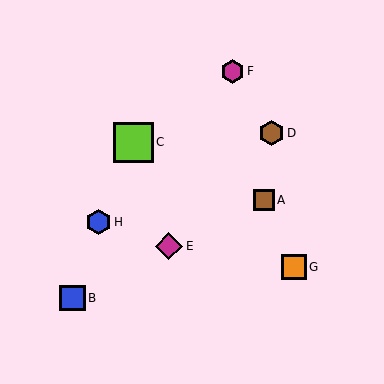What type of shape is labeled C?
Shape C is a lime square.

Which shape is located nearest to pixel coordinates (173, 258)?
The magenta diamond (labeled E) at (169, 246) is nearest to that location.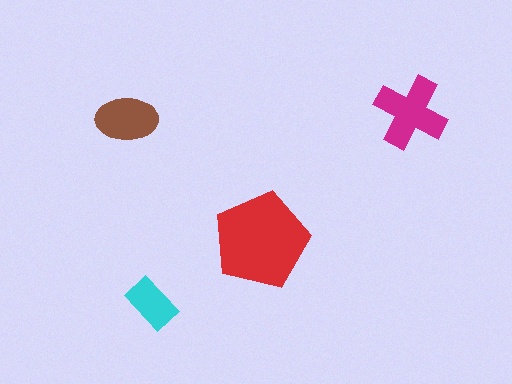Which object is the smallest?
The cyan rectangle.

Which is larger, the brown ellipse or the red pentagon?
The red pentagon.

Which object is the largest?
The red pentagon.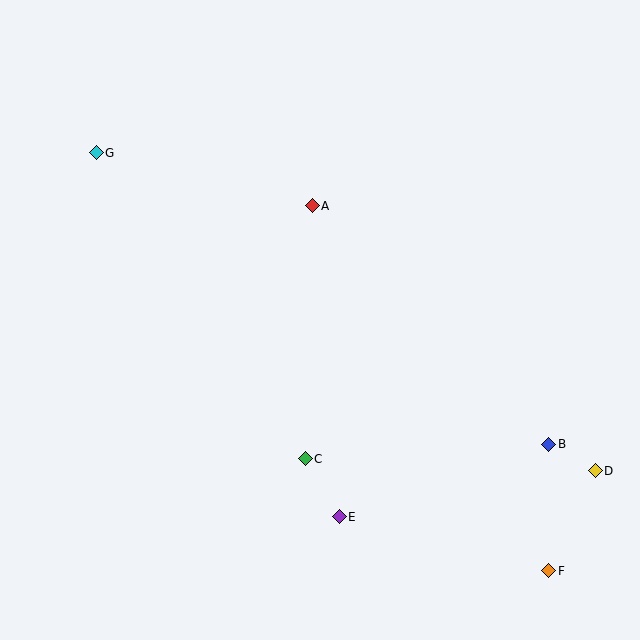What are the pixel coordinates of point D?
Point D is at (595, 471).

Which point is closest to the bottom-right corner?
Point F is closest to the bottom-right corner.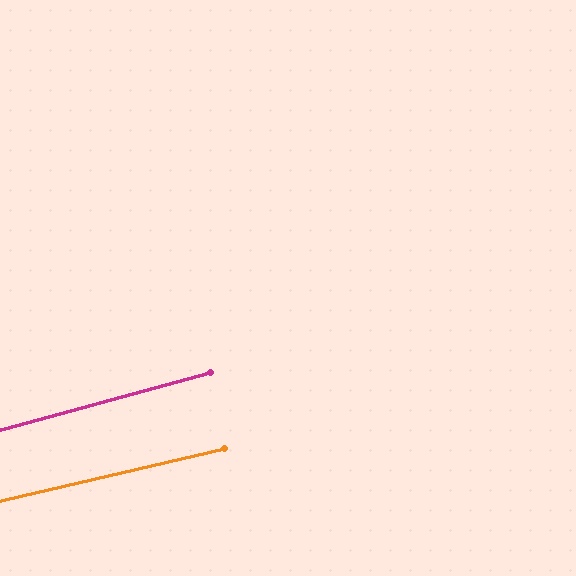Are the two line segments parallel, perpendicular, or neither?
Parallel — their directions differ by only 1.9°.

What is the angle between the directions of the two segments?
Approximately 2 degrees.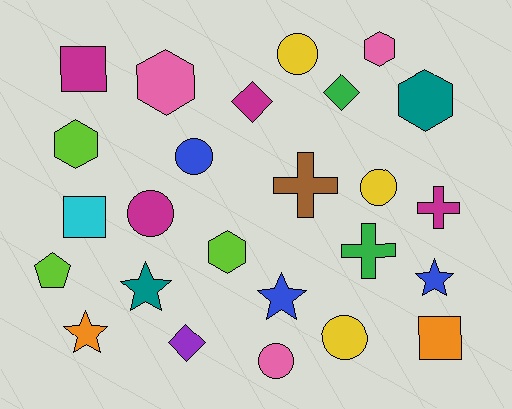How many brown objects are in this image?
There is 1 brown object.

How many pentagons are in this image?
There is 1 pentagon.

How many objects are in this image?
There are 25 objects.